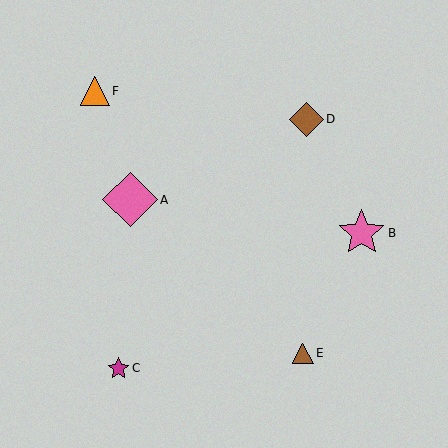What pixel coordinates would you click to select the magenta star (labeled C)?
Click at (118, 368) to select the magenta star C.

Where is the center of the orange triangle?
The center of the orange triangle is at (95, 91).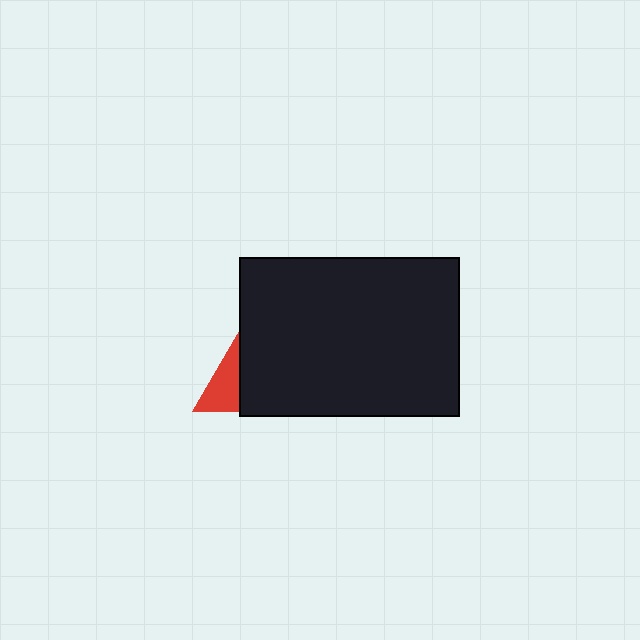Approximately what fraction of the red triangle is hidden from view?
Roughly 68% of the red triangle is hidden behind the black rectangle.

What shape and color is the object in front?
The object in front is a black rectangle.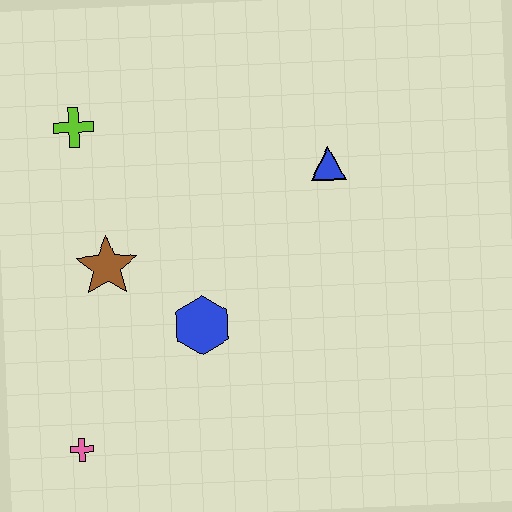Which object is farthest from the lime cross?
The pink cross is farthest from the lime cross.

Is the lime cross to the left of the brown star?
Yes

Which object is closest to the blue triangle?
The blue hexagon is closest to the blue triangle.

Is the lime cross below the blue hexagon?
No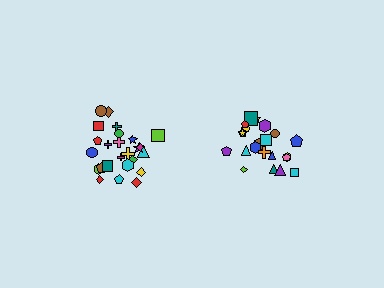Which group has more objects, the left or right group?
The left group.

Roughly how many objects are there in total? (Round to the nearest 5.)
Roughly 45 objects in total.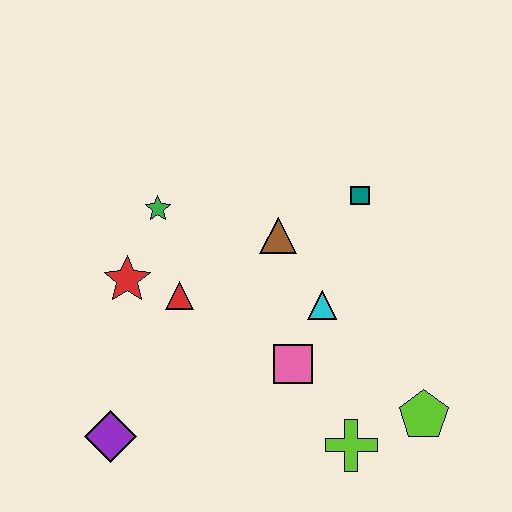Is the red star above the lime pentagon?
Yes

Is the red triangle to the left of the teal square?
Yes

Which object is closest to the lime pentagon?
The lime cross is closest to the lime pentagon.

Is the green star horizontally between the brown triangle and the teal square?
No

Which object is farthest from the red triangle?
The lime pentagon is farthest from the red triangle.